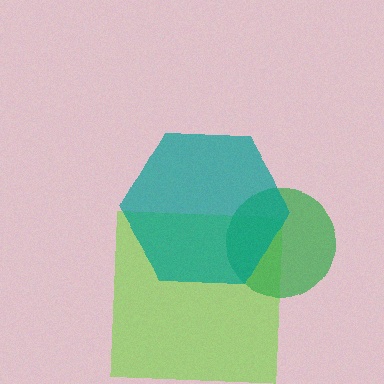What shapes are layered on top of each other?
The layered shapes are: a lime square, a green circle, a teal hexagon.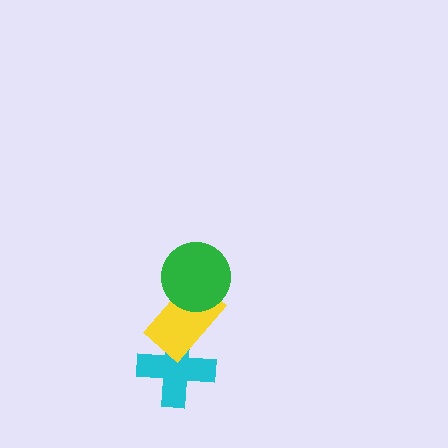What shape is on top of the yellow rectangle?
The green circle is on top of the yellow rectangle.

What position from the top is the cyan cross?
The cyan cross is 3rd from the top.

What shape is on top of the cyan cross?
The yellow rectangle is on top of the cyan cross.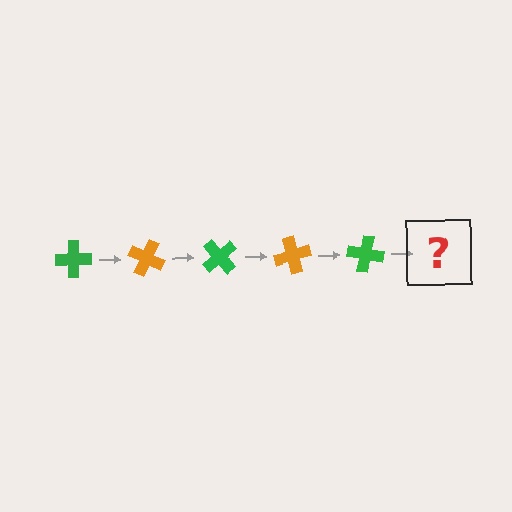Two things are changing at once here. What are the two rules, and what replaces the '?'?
The two rules are that it rotates 25 degrees each step and the color cycles through green and orange. The '?' should be an orange cross, rotated 125 degrees from the start.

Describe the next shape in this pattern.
It should be an orange cross, rotated 125 degrees from the start.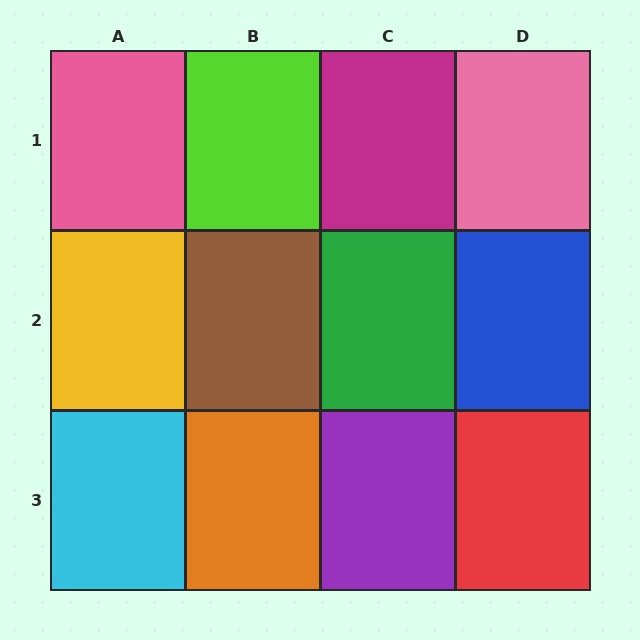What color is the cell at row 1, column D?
Pink.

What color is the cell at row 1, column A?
Pink.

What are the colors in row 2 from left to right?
Yellow, brown, green, blue.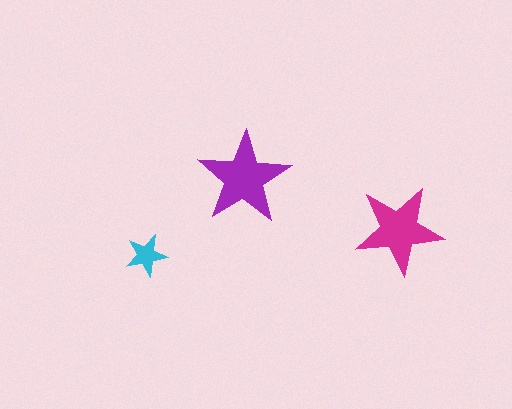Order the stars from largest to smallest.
the purple one, the magenta one, the cyan one.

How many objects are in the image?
There are 3 objects in the image.